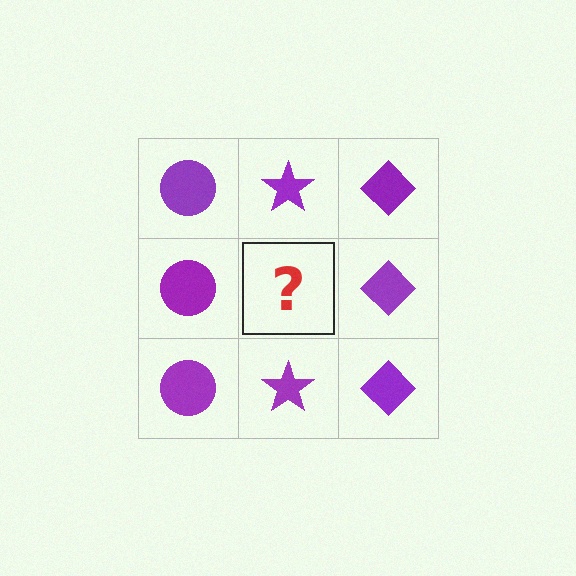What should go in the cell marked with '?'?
The missing cell should contain a purple star.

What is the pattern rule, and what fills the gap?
The rule is that each column has a consistent shape. The gap should be filled with a purple star.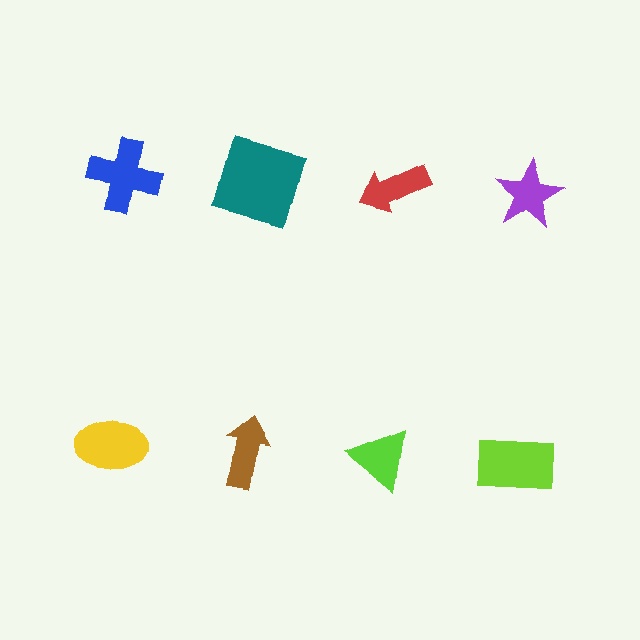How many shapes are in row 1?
4 shapes.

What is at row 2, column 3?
A lime triangle.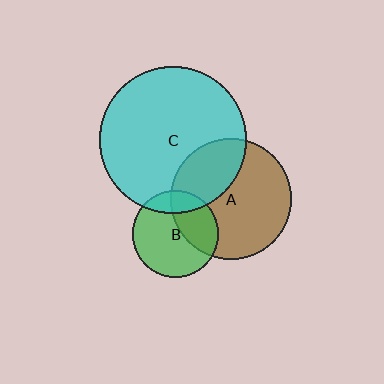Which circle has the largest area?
Circle C (cyan).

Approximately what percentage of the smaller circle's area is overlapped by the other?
Approximately 15%.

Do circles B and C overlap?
Yes.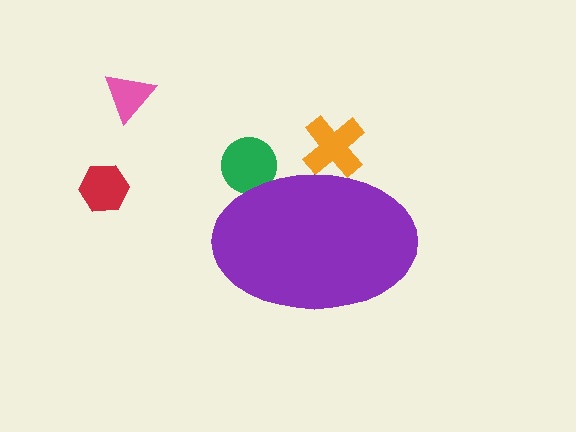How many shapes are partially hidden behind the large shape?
2 shapes are partially hidden.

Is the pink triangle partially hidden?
No, the pink triangle is fully visible.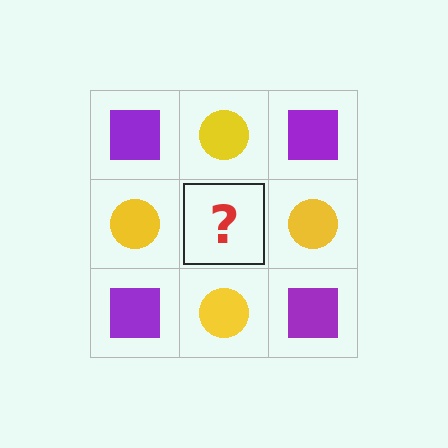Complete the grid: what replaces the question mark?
The question mark should be replaced with a purple square.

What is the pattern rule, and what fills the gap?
The rule is that it alternates purple square and yellow circle in a checkerboard pattern. The gap should be filled with a purple square.